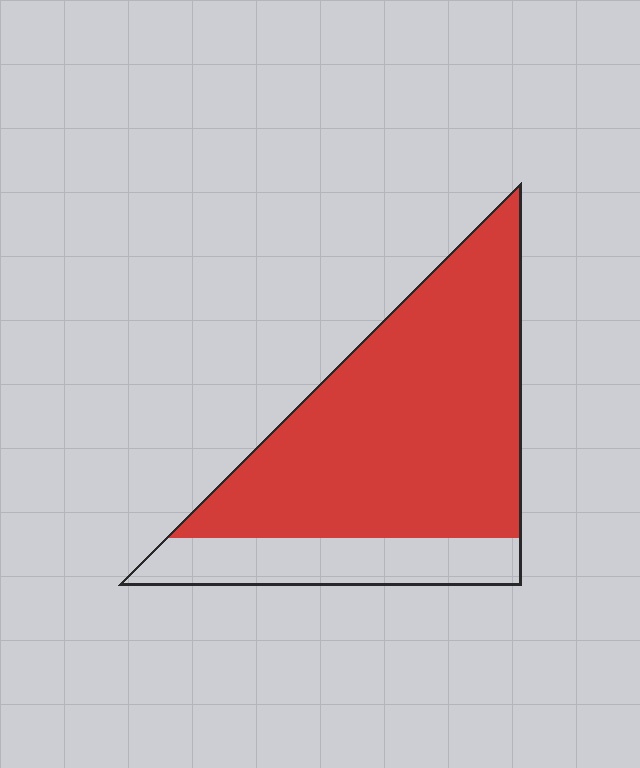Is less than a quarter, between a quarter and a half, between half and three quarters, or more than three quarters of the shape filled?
More than three quarters.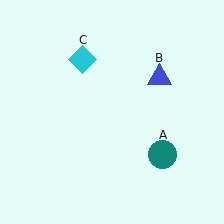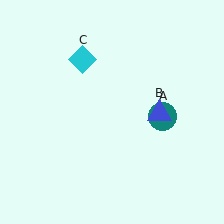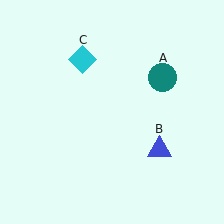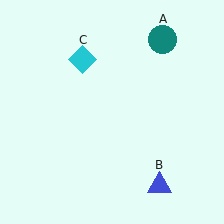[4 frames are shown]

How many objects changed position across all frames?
2 objects changed position: teal circle (object A), blue triangle (object B).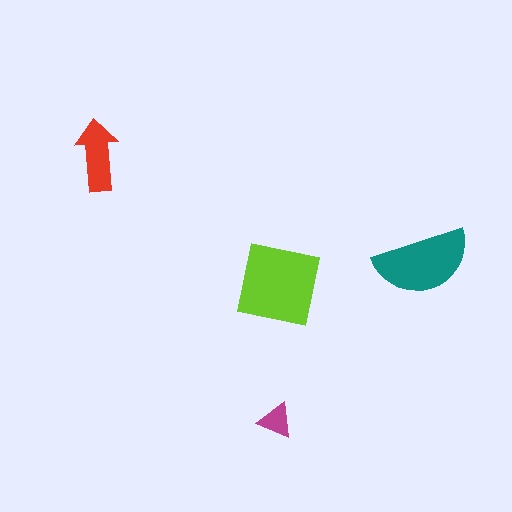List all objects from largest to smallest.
The lime square, the teal semicircle, the red arrow, the magenta triangle.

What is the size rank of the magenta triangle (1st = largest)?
4th.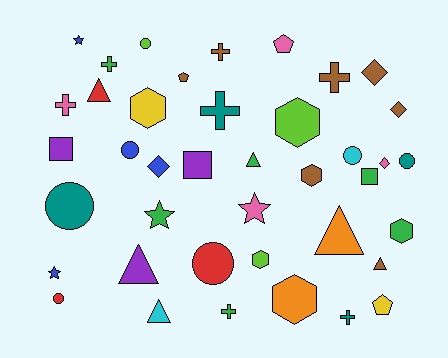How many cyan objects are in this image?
There are 2 cyan objects.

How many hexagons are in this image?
There are 6 hexagons.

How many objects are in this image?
There are 40 objects.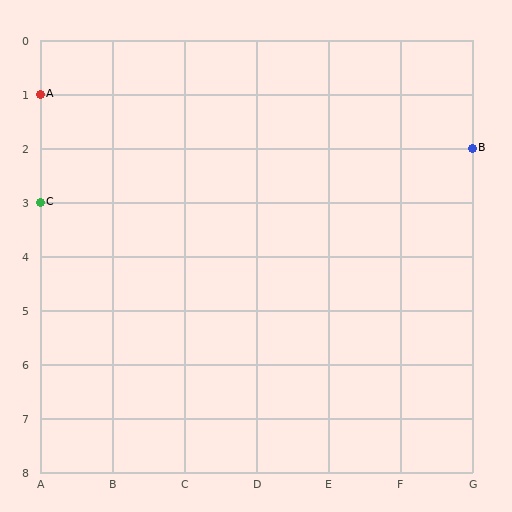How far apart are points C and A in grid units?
Points C and A are 2 rows apart.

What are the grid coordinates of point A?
Point A is at grid coordinates (A, 1).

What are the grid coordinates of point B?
Point B is at grid coordinates (G, 2).